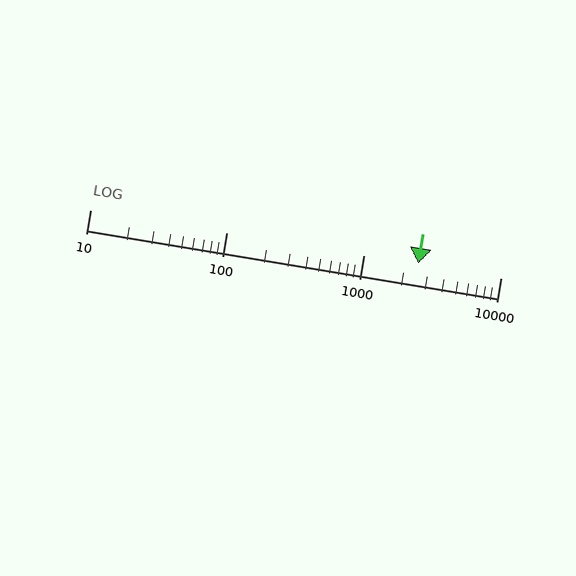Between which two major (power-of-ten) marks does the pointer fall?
The pointer is between 1000 and 10000.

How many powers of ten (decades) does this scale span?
The scale spans 3 decades, from 10 to 10000.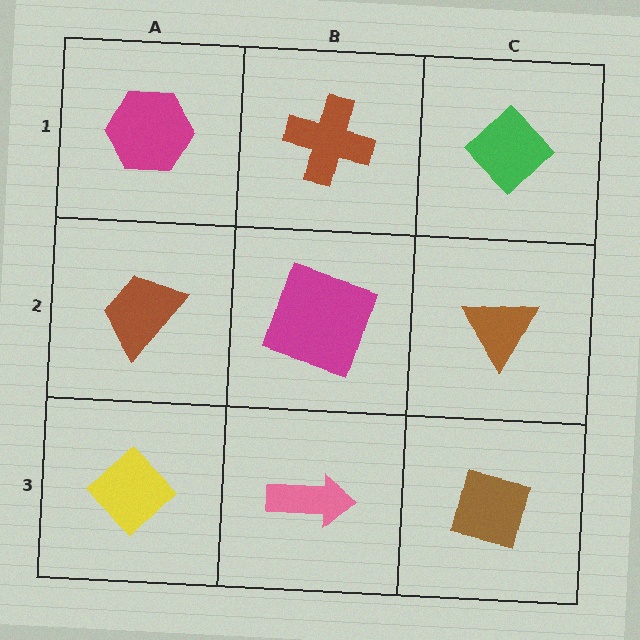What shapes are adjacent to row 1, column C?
A brown triangle (row 2, column C), a brown cross (row 1, column B).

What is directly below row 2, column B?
A pink arrow.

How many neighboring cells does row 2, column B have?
4.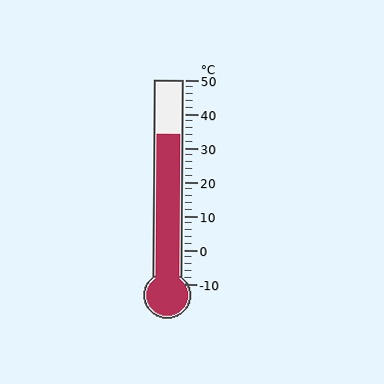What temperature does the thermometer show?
The thermometer shows approximately 34°C.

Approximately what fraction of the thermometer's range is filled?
The thermometer is filled to approximately 75% of its range.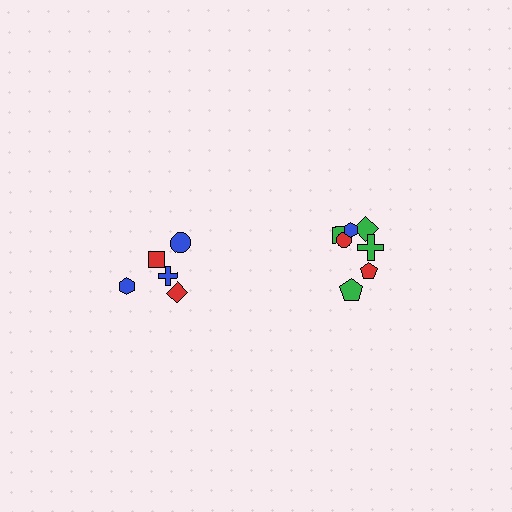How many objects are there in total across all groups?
There are 12 objects.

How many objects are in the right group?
There are 7 objects.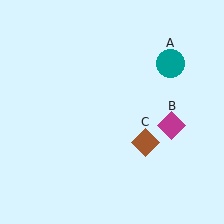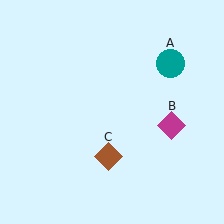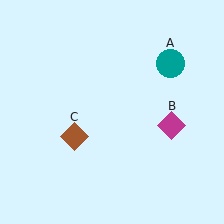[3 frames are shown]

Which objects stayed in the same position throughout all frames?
Teal circle (object A) and magenta diamond (object B) remained stationary.